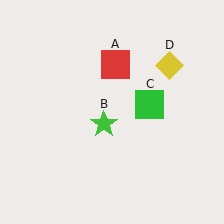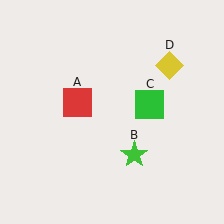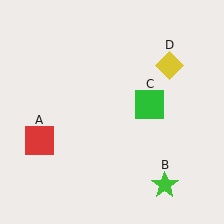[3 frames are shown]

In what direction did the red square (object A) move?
The red square (object A) moved down and to the left.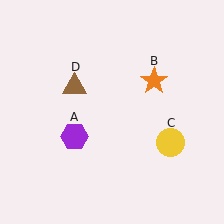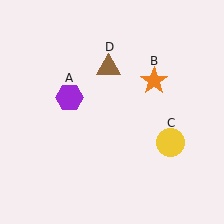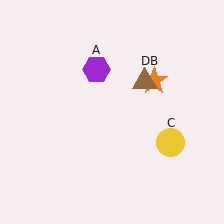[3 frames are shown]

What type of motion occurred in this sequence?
The purple hexagon (object A), brown triangle (object D) rotated clockwise around the center of the scene.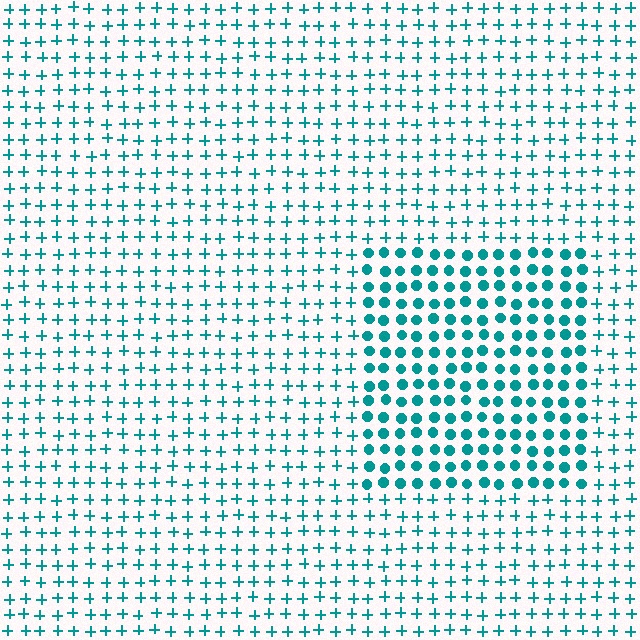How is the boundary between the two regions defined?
The boundary is defined by a change in element shape: circles inside vs. plus signs outside. All elements share the same color and spacing.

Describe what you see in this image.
The image is filled with small teal elements arranged in a uniform grid. A rectangle-shaped region contains circles, while the surrounding area contains plus signs. The boundary is defined purely by the change in element shape.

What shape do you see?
I see a rectangle.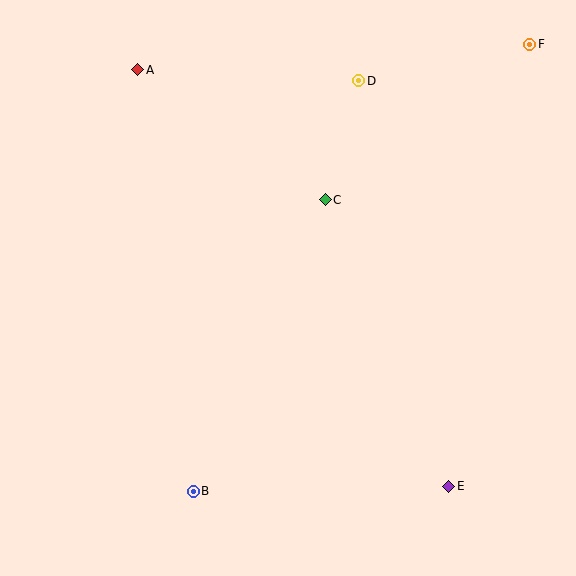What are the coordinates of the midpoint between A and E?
The midpoint between A and E is at (293, 278).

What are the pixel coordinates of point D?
Point D is at (359, 81).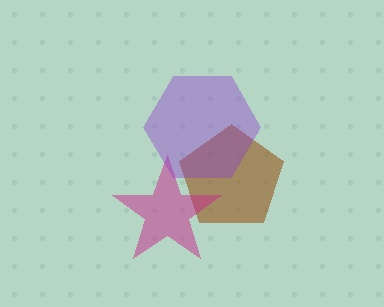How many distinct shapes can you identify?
There are 3 distinct shapes: a brown pentagon, a magenta star, a purple hexagon.